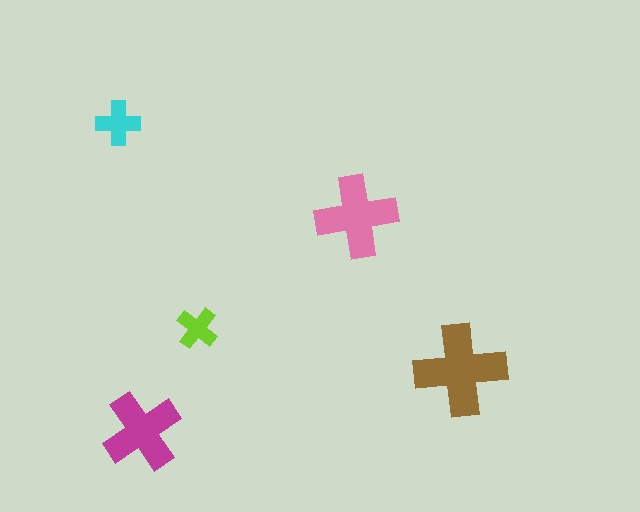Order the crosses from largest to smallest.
the brown one, the pink one, the magenta one, the cyan one, the lime one.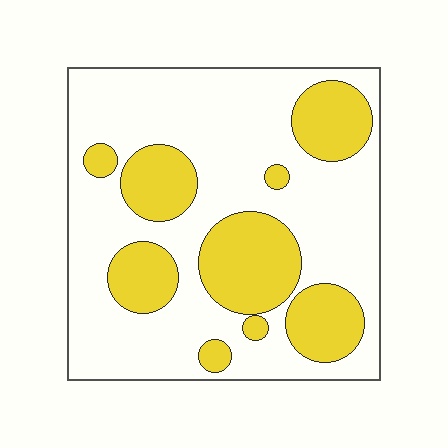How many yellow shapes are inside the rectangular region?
9.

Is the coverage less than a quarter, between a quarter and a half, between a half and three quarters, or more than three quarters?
Between a quarter and a half.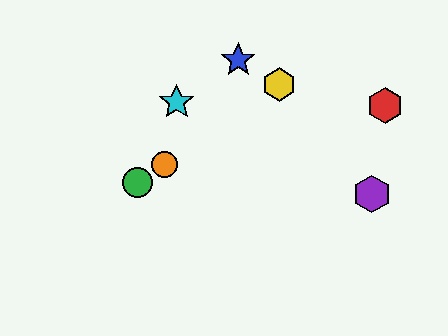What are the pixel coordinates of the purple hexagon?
The purple hexagon is at (372, 194).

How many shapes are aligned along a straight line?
3 shapes (the green circle, the yellow hexagon, the orange circle) are aligned along a straight line.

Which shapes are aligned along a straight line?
The green circle, the yellow hexagon, the orange circle are aligned along a straight line.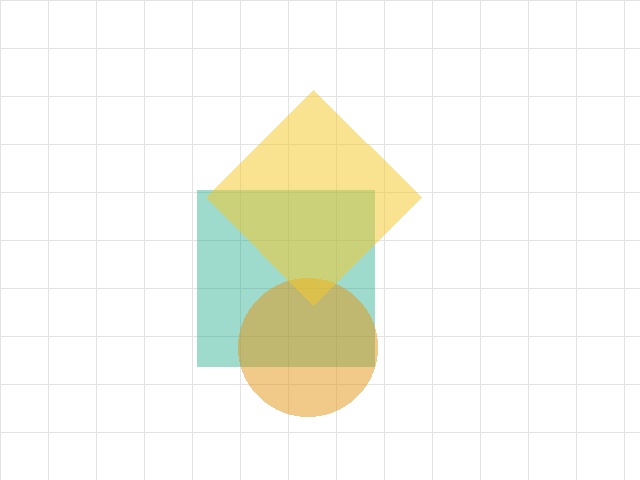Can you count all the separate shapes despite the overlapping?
Yes, there are 3 separate shapes.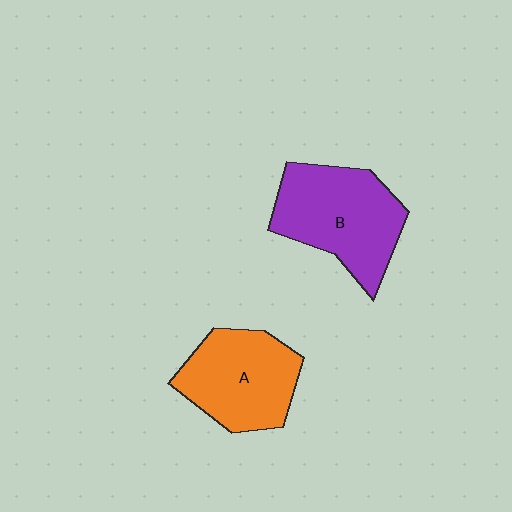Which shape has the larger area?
Shape B (purple).